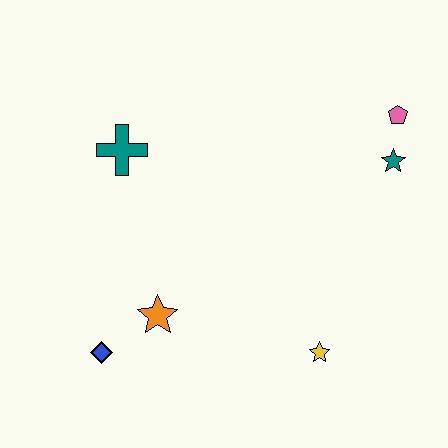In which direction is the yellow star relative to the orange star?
The yellow star is to the right of the orange star.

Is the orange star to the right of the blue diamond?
Yes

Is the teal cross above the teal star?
Yes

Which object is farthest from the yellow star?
The teal cross is farthest from the yellow star.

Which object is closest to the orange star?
The blue diamond is closest to the orange star.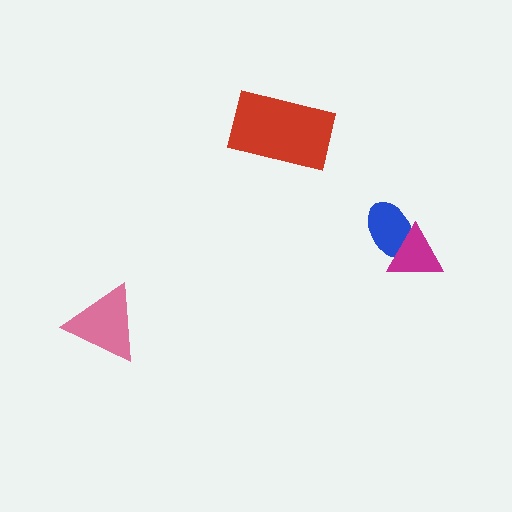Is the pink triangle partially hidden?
No, no other shape covers it.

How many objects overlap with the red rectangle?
0 objects overlap with the red rectangle.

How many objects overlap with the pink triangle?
0 objects overlap with the pink triangle.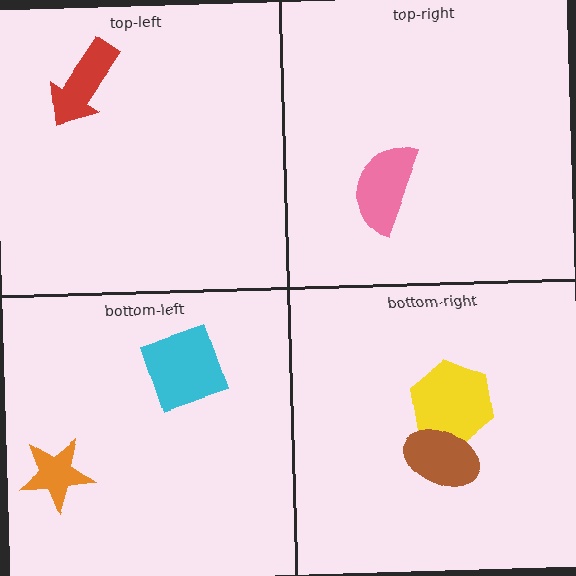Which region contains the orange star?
The bottom-left region.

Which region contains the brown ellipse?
The bottom-right region.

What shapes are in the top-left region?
The red arrow.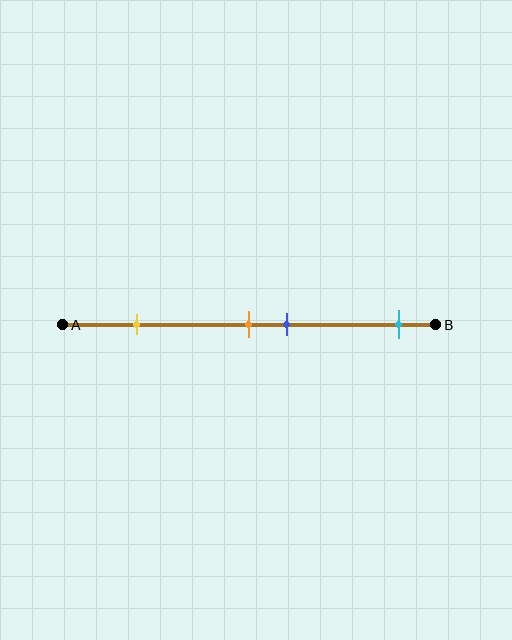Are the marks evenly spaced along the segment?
No, the marks are not evenly spaced.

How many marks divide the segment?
There are 4 marks dividing the segment.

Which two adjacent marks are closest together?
The orange and blue marks are the closest adjacent pair.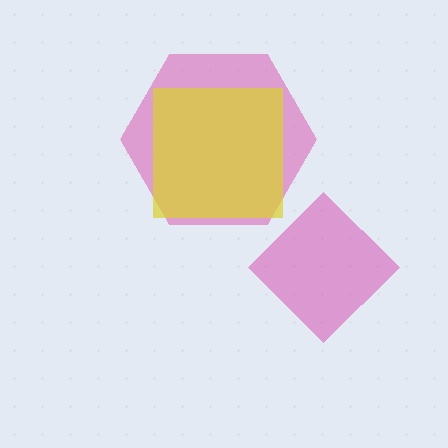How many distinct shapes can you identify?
There are 3 distinct shapes: a pink hexagon, a yellow square, a magenta diamond.